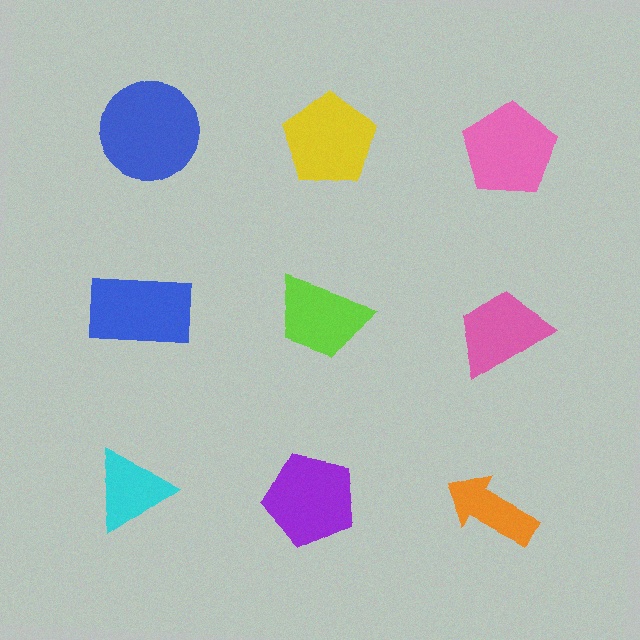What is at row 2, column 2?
A lime trapezoid.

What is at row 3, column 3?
An orange arrow.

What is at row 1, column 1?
A blue circle.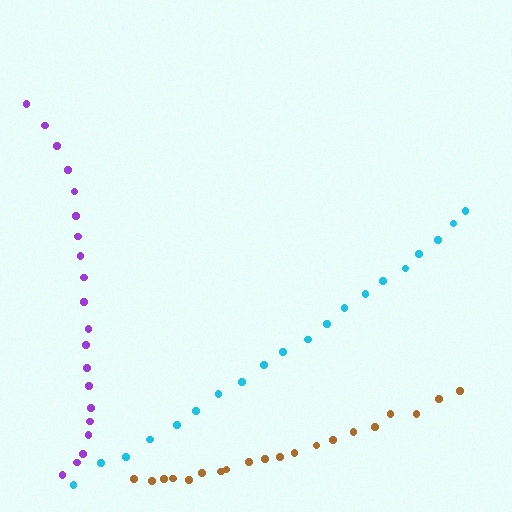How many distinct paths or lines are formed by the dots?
There are 3 distinct paths.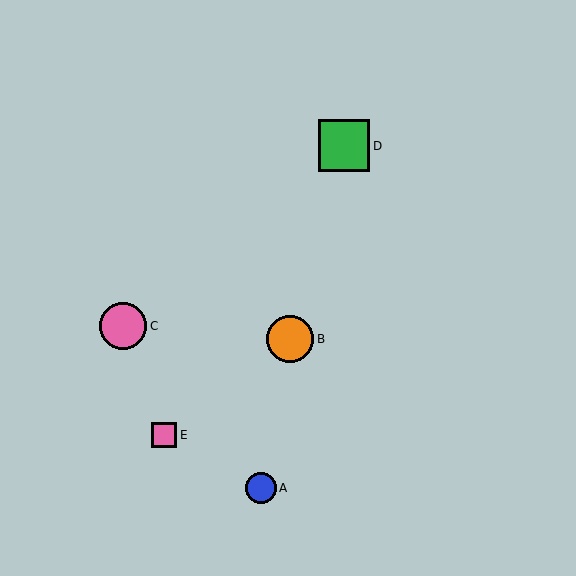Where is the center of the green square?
The center of the green square is at (344, 146).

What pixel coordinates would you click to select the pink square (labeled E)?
Click at (164, 435) to select the pink square E.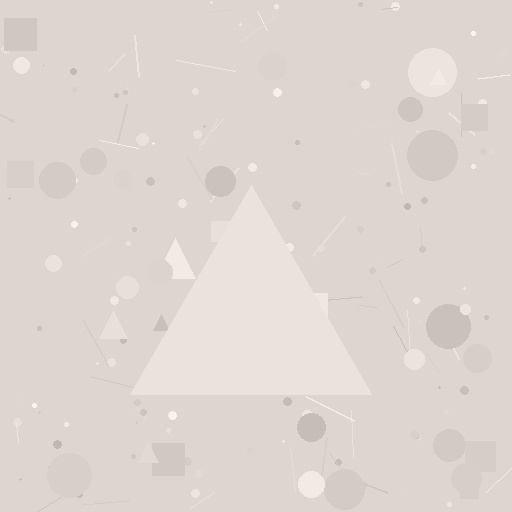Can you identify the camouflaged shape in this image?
The camouflaged shape is a triangle.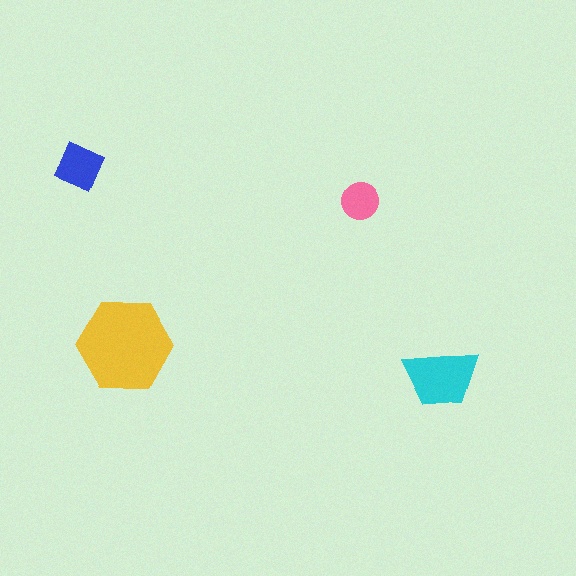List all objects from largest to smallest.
The yellow hexagon, the cyan trapezoid, the blue diamond, the pink circle.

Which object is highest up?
The blue diamond is topmost.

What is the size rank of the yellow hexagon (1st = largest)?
1st.